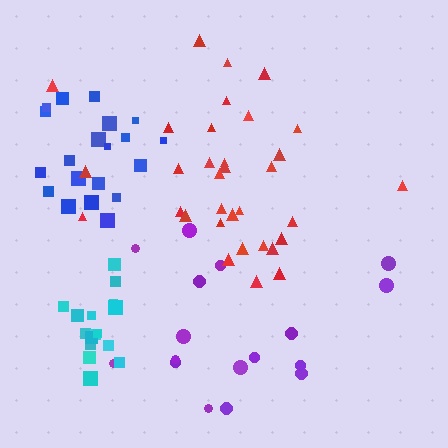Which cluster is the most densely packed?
Cyan.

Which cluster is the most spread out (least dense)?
Purple.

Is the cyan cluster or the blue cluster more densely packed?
Cyan.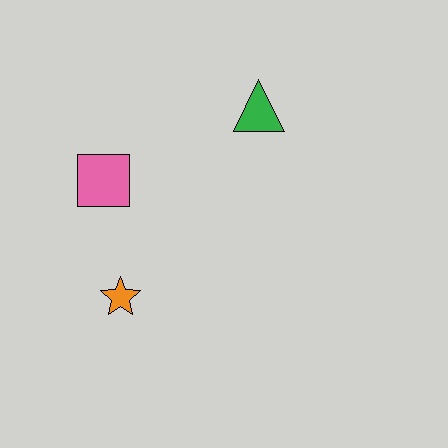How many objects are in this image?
There are 3 objects.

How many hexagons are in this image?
There are no hexagons.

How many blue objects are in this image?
There are no blue objects.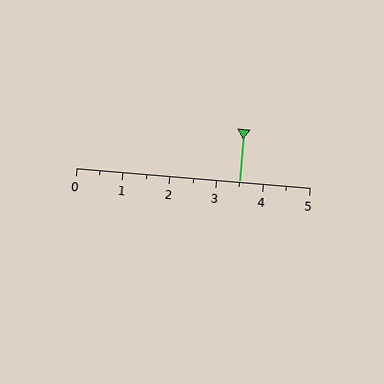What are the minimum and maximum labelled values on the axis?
The axis runs from 0 to 5.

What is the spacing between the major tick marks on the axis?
The major ticks are spaced 1 apart.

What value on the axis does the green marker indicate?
The marker indicates approximately 3.5.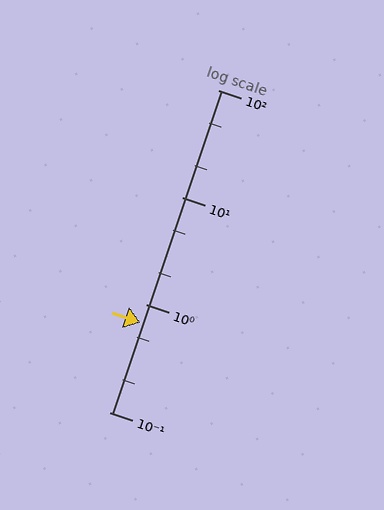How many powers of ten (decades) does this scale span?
The scale spans 3 decades, from 0.1 to 100.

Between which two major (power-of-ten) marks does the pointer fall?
The pointer is between 0.1 and 1.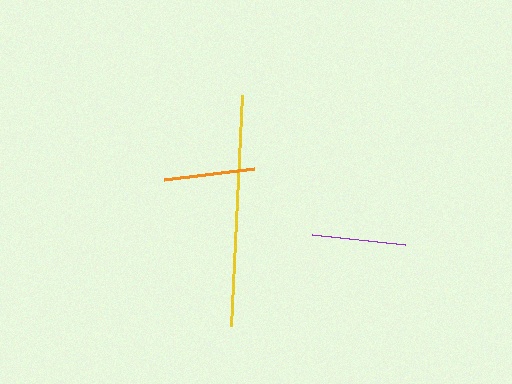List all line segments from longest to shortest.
From longest to shortest: yellow, purple, orange.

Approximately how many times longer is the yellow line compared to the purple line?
The yellow line is approximately 2.5 times the length of the purple line.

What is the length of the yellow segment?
The yellow segment is approximately 231 pixels long.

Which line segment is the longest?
The yellow line is the longest at approximately 231 pixels.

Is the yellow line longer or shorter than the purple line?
The yellow line is longer than the purple line.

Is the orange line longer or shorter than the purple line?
The purple line is longer than the orange line.